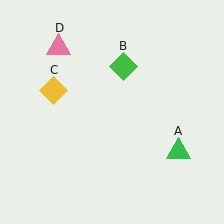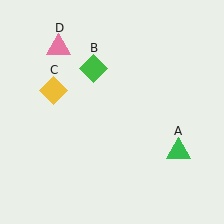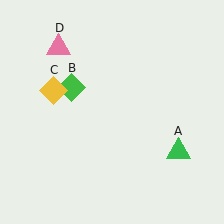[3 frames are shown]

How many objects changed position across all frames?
1 object changed position: green diamond (object B).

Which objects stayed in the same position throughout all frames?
Green triangle (object A) and yellow diamond (object C) and pink triangle (object D) remained stationary.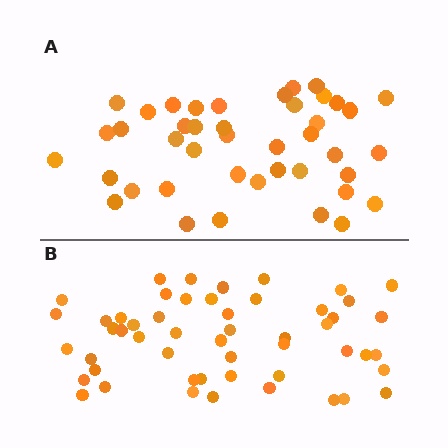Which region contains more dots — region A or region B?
Region B (the bottom region) has more dots.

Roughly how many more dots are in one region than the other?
Region B has roughly 10 or so more dots than region A.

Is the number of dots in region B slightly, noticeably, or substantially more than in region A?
Region B has only slightly more — the two regions are fairly close. The ratio is roughly 1.2 to 1.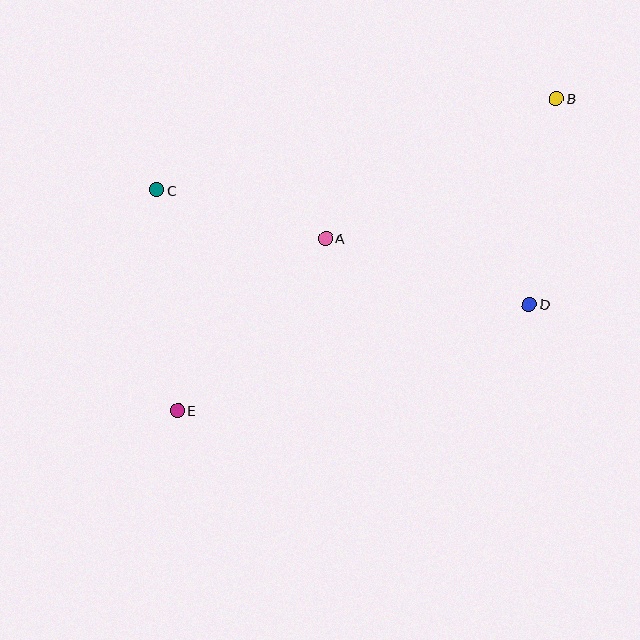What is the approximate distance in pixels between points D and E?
The distance between D and E is approximately 367 pixels.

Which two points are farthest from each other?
Points B and E are farthest from each other.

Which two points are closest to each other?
Points A and C are closest to each other.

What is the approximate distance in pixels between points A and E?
The distance between A and E is approximately 227 pixels.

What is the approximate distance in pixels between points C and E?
The distance between C and E is approximately 222 pixels.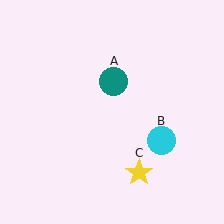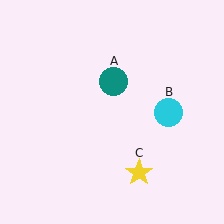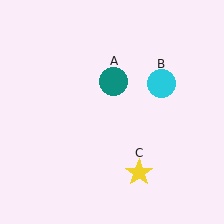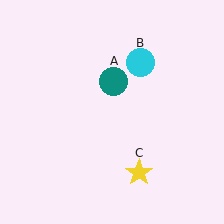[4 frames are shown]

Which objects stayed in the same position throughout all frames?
Teal circle (object A) and yellow star (object C) remained stationary.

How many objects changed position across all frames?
1 object changed position: cyan circle (object B).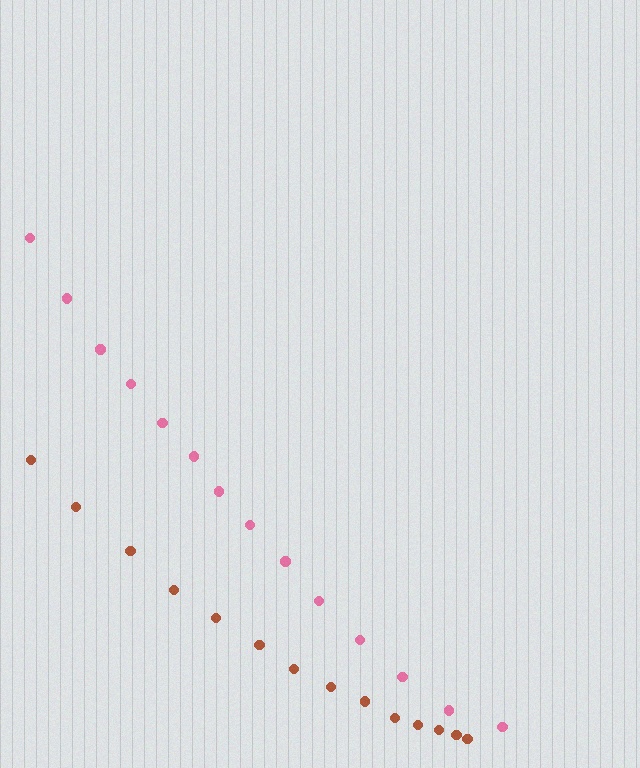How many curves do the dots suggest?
There are 2 distinct paths.